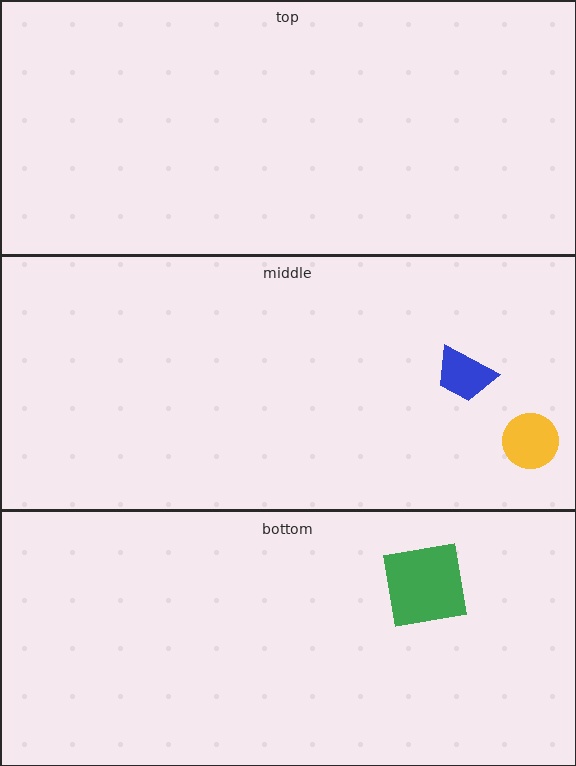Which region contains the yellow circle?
The middle region.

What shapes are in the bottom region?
The green square.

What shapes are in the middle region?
The blue trapezoid, the yellow circle.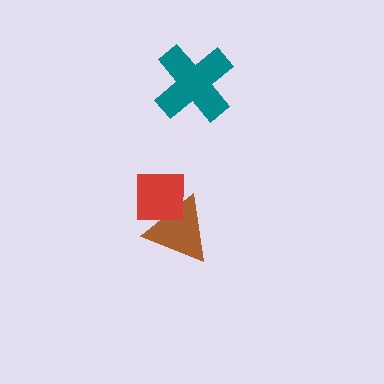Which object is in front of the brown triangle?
The red square is in front of the brown triangle.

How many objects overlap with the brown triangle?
1 object overlaps with the brown triangle.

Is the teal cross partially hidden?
No, no other shape covers it.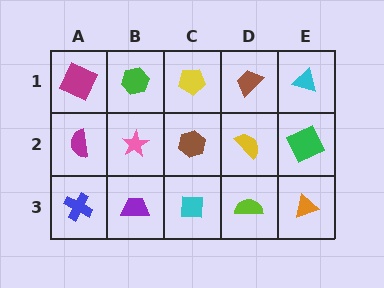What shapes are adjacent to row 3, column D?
A yellow semicircle (row 2, column D), a cyan square (row 3, column C), an orange triangle (row 3, column E).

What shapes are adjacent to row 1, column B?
A pink star (row 2, column B), a magenta square (row 1, column A), a yellow pentagon (row 1, column C).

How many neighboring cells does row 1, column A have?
2.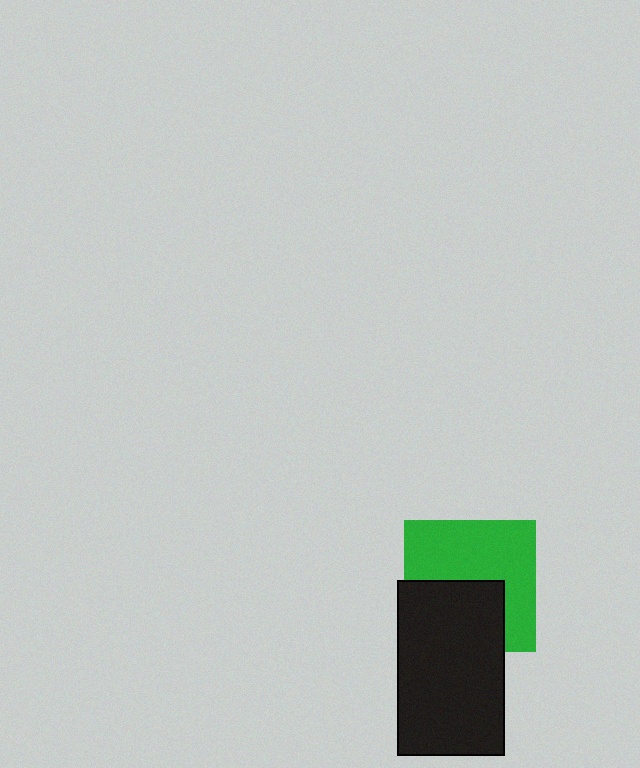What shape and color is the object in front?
The object in front is a black rectangle.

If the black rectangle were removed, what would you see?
You would see the complete green square.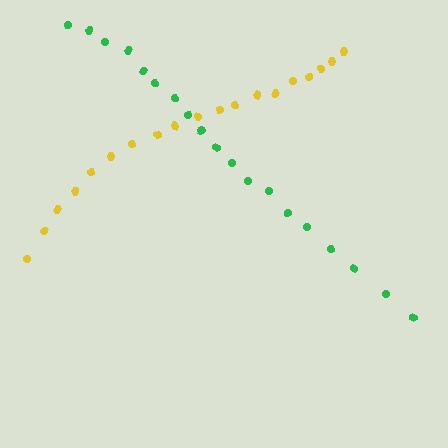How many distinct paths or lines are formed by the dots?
There are 2 distinct paths.